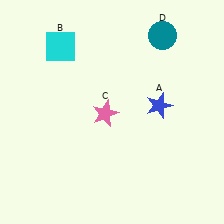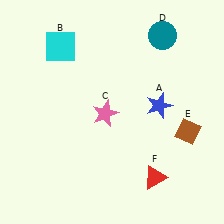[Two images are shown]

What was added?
A brown diamond (E), a red triangle (F) were added in Image 2.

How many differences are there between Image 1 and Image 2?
There are 2 differences between the two images.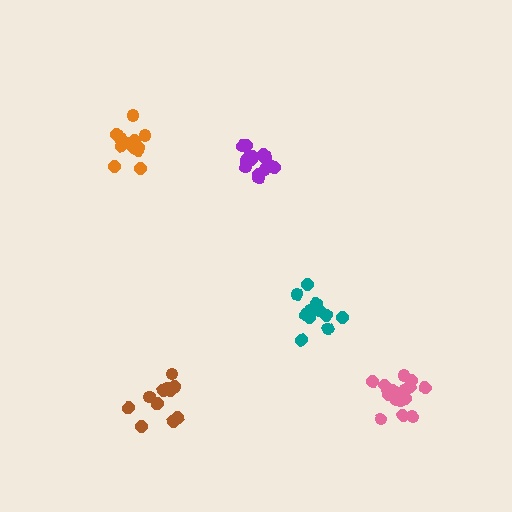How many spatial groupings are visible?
There are 5 spatial groupings.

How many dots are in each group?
Group 1: 11 dots, Group 2: 17 dots, Group 3: 12 dots, Group 4: 14 dots, Group 5: 11 dots (65 total).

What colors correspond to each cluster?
The clusters are colored: brown, pink, orange, purple, teal.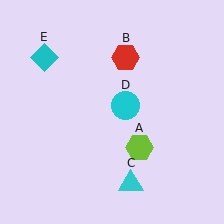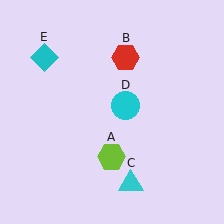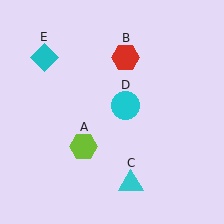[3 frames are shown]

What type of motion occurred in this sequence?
The lime hexagon (object A) rotated clockwise around the center of the scene.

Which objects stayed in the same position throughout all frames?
Red hexagon (object B) and cyan triangle (object C) and cyan circle (object D) and cyan diamond (object E) remained stationary.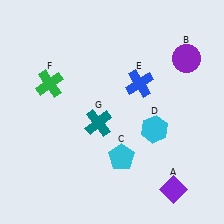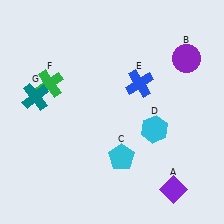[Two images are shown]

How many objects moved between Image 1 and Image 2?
1 object moved between the two images.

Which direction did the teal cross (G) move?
The teal cross (G) moved left.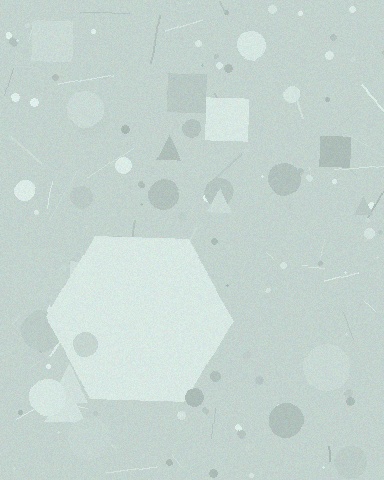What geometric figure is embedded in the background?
A hexagon is embedded in the background.